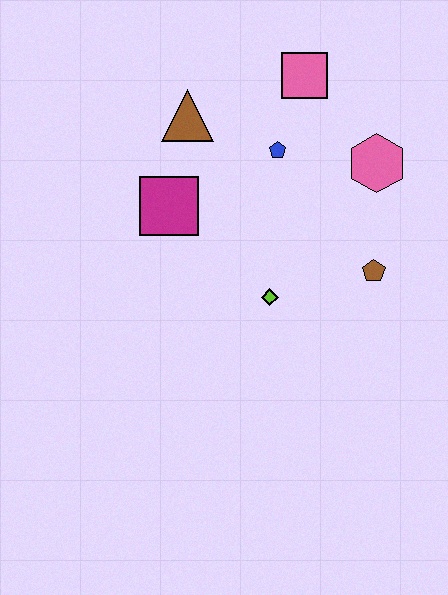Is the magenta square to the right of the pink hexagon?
No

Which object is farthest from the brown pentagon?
The brown triangle is farthest from the brown pentagon.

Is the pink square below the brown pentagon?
No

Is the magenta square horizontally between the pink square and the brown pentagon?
No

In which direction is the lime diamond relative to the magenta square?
The lime diamond is to the right of the magenta square.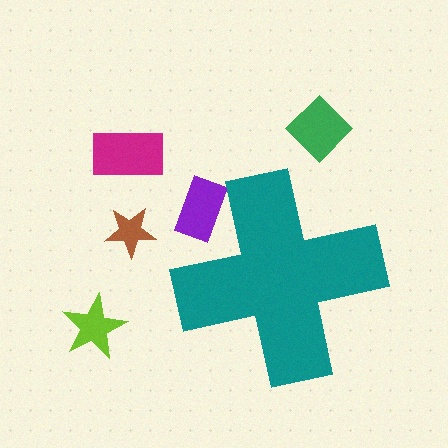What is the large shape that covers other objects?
A teal cross.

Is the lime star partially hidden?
No, the lime star is fully visible.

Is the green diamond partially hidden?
No, the green diamond is fully visible.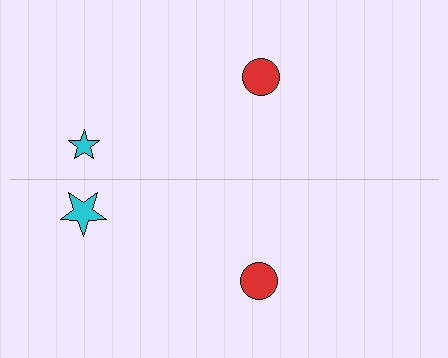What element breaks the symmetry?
The cyan star on the bottom side has a different size than its mirror counterpart.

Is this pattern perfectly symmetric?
No, the pattern is not perfectly symmetric. The cyan star on the bottom side has a different size than its mirror counterpart.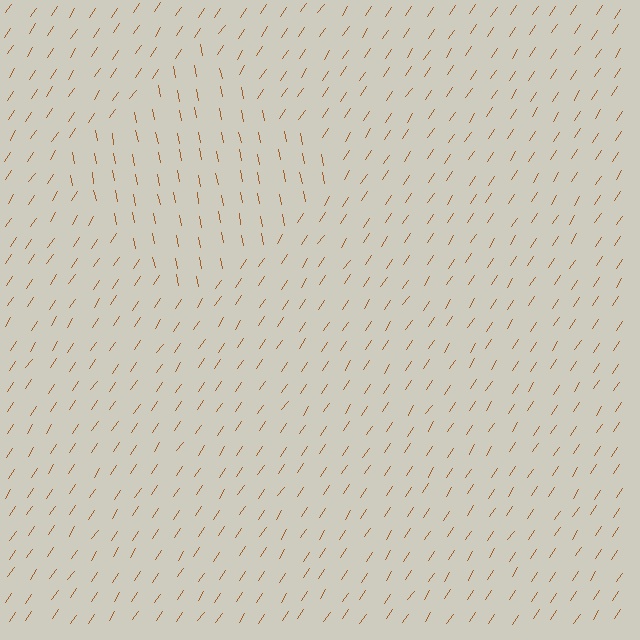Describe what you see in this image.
The image is filled with small brown line segments. A diamond region in the image has lines oriented differently from the surrounding lines, creating a visible texture boundary.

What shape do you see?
I see a diamond.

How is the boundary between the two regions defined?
The boundary is defined purely by a change in line orientation (approximately 45 degrees difference). All lines are the same color and thickness.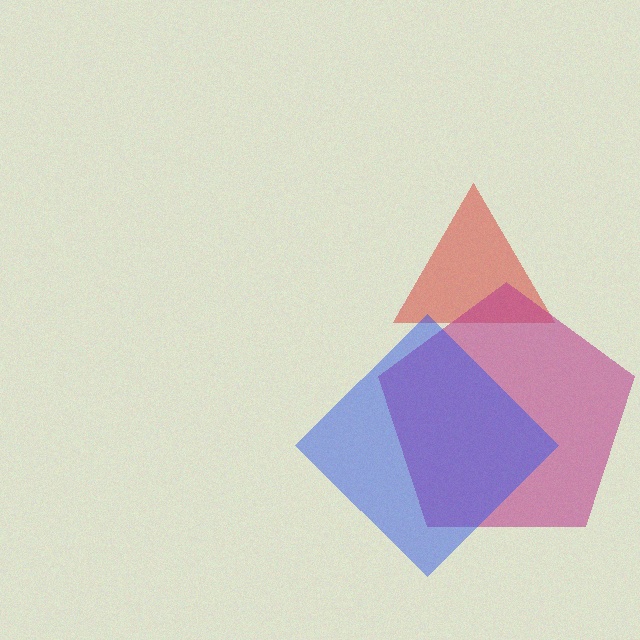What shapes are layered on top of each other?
The layered shapes are: a red triangle, a magenta pentagon, a blue diamond.